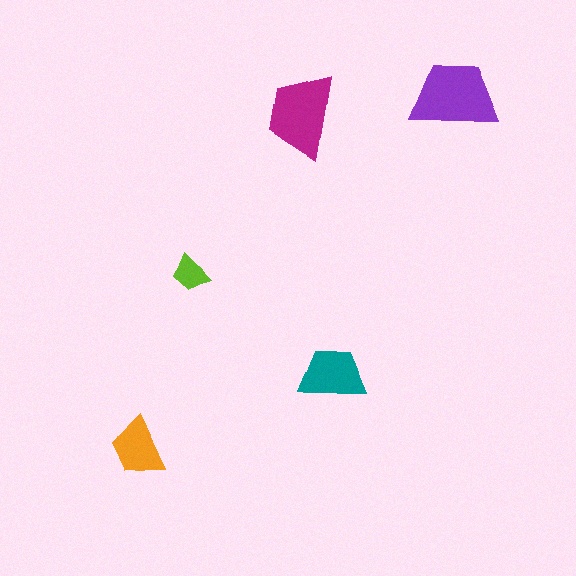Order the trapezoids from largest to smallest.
the purple one, the magenta one, the teal one, the orange one, the lime one.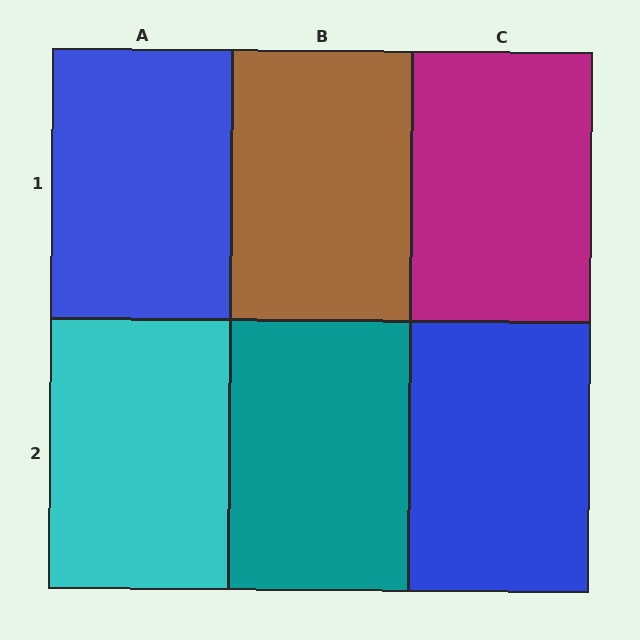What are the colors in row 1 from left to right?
Blue, brown, magenta.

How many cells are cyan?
1 cell is cyan.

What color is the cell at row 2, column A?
Cyan.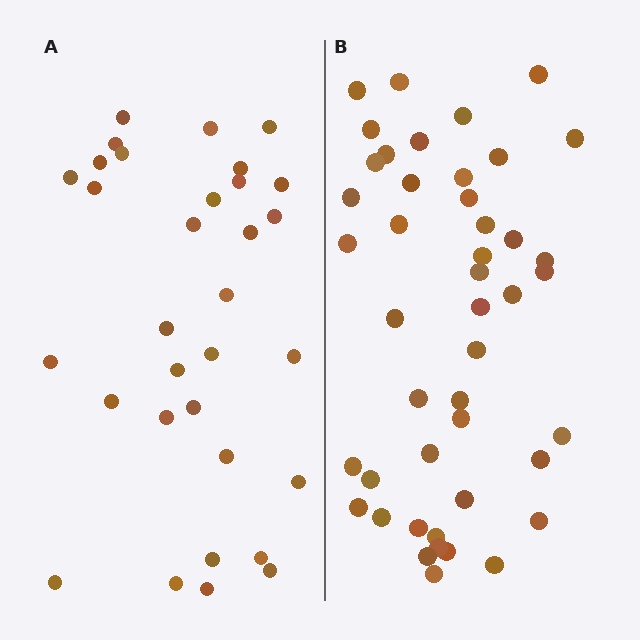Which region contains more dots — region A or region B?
Region B (the right region) has more dots.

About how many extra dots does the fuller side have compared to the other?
Region B has approximately 15 more dots than region A.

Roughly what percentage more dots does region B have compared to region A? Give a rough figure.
About 40% more.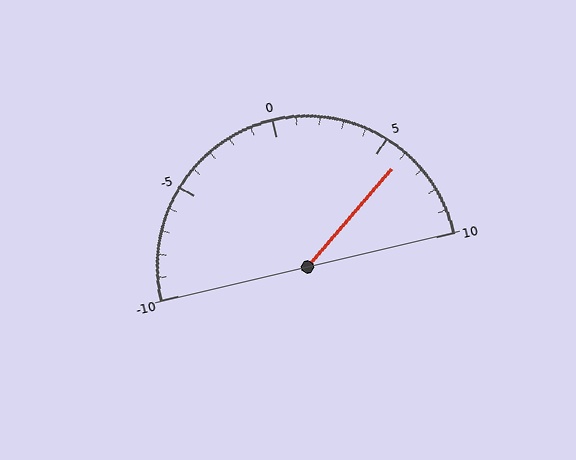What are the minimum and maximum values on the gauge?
The gauge ranges from -10 to 10.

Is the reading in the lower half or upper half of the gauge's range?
The reading is in the upper half of the range (-10 to 10).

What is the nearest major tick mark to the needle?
The nearest major tick mark is 5.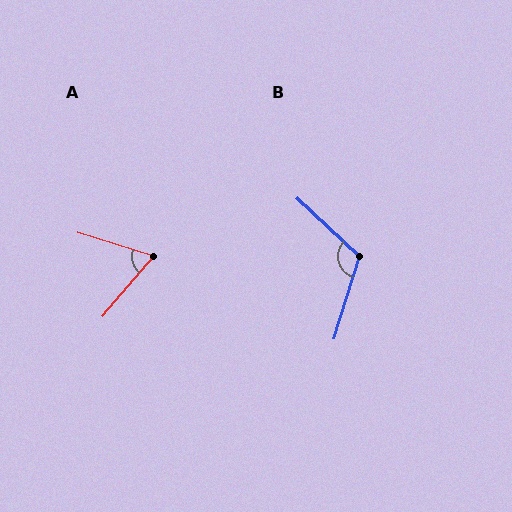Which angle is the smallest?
A, at approximately 67 degrees.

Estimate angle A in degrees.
Approximately 67 degrees.